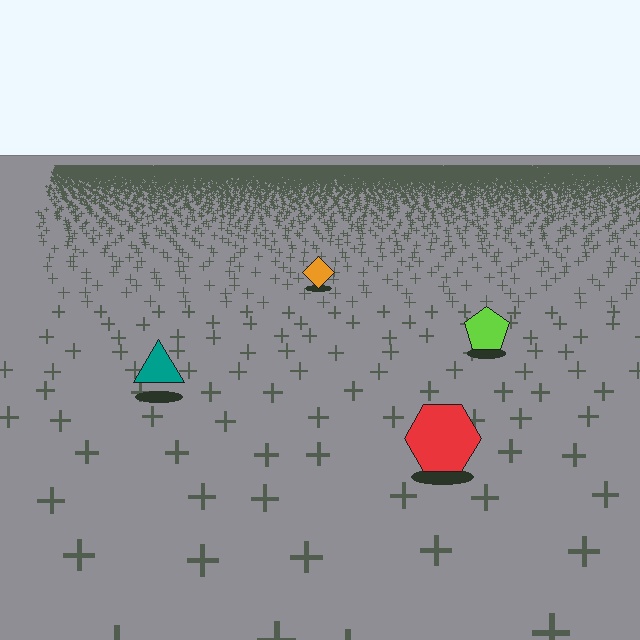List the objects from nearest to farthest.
From nearest to farthest: the red hexagon, the teal triangle, the lime pentagon, the orange diamond.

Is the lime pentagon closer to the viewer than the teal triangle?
No. The teal triangle is closer — you can tell from the texture gradient: the ground texture is coarser near it.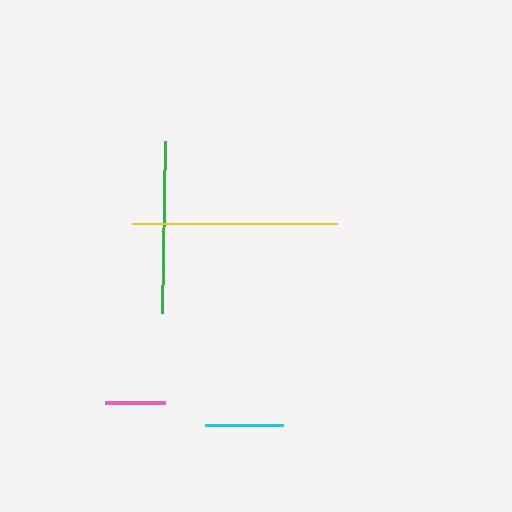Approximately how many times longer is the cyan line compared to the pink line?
The cyan line is approximately 1.3 times the length of the pink line.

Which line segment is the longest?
The yellow line is the longest at approximately 205 pixels.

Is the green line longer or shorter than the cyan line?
The green line is longer than the cyan line.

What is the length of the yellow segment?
The yellow segment is approximately 205 pixels long.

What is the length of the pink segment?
The pink segment is approximately 60 pixels long.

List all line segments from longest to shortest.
From longest to shortest: yellow, green, cyan, pink.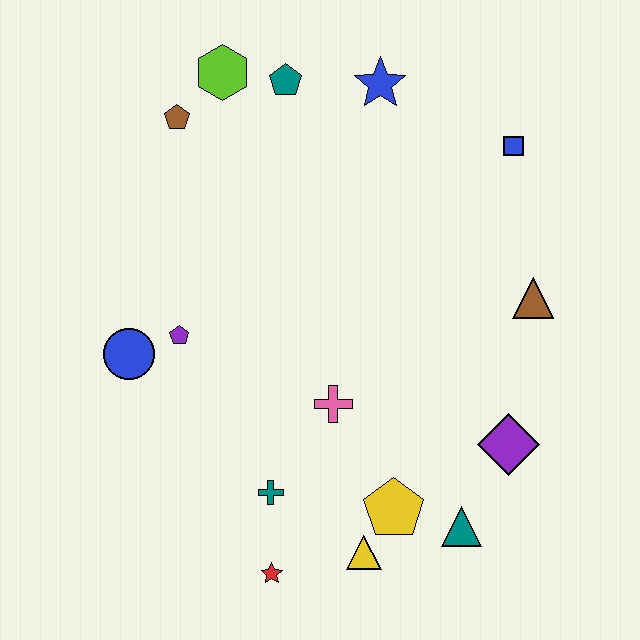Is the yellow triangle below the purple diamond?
Yes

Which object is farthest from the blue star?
The red star is farthest from the blue star.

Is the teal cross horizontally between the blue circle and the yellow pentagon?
Yes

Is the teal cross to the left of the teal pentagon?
Yes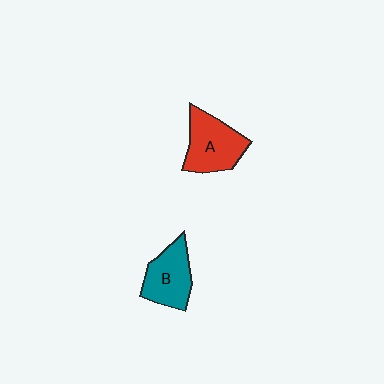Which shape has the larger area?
Shape A (red).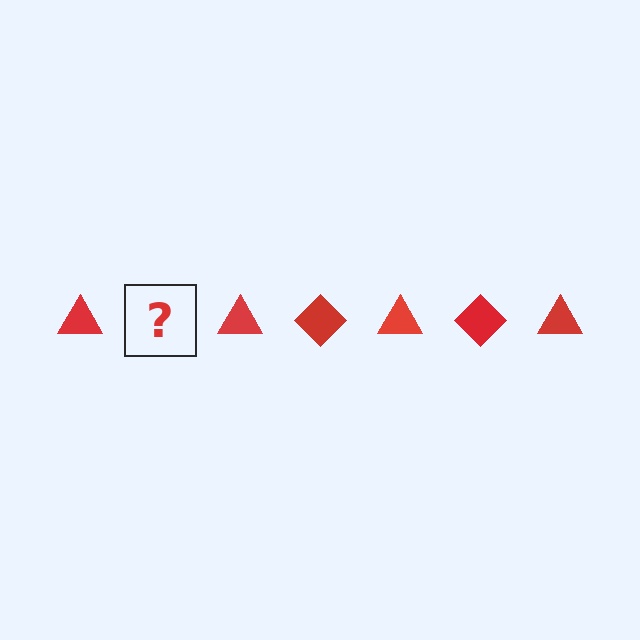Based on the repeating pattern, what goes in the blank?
The blank should be a red diamond.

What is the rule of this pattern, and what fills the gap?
The rule is that the pattern cycles through triangle, diamond shapes in red. The gap should be filled with a red diamond.